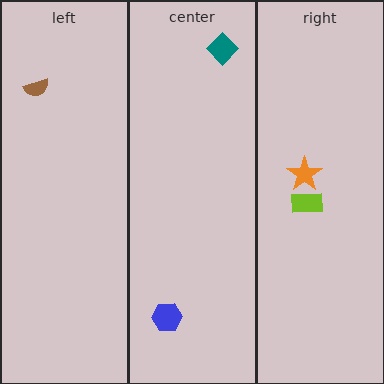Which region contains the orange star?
The right region.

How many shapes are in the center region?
2.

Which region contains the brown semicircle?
The left region.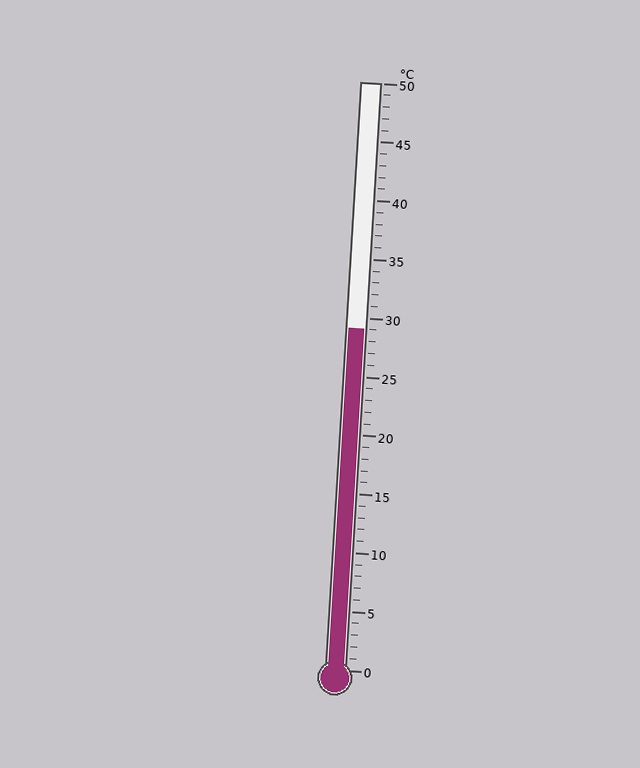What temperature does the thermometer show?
The thermometer shows approximately 29°C.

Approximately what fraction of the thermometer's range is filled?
The thermometer is filled to approximately 60% of its range.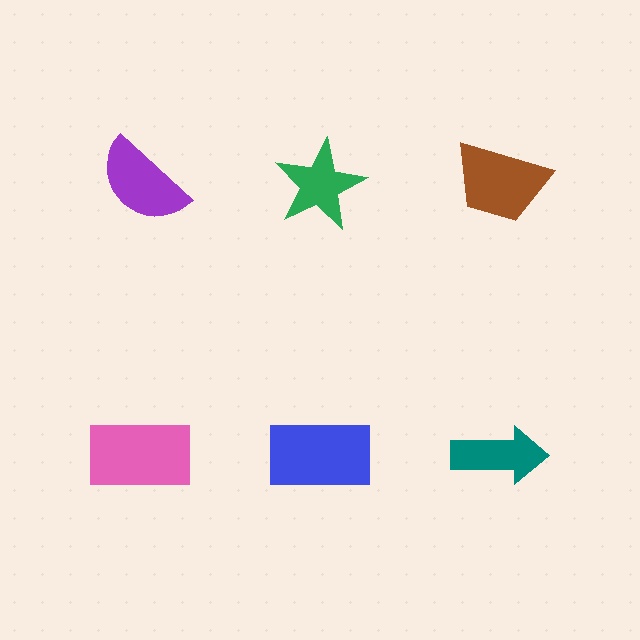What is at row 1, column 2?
A green star.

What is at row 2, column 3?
A teal arrow.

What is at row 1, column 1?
A purple semicircle.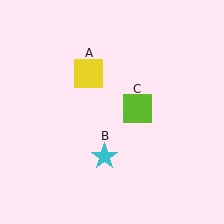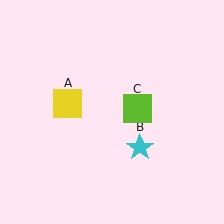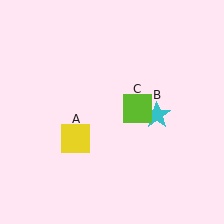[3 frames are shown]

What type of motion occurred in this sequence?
The yellow square (object A), cyan star (object B) rotated counterclockwise around the center of the scene.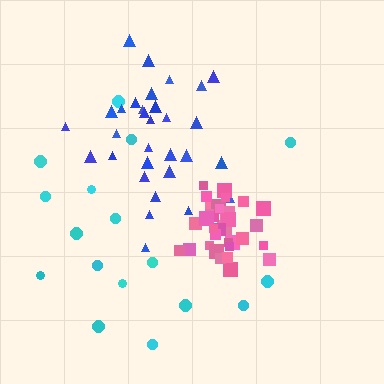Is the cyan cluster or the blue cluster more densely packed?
Blue.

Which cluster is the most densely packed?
Pink.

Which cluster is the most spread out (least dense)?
Cyan.